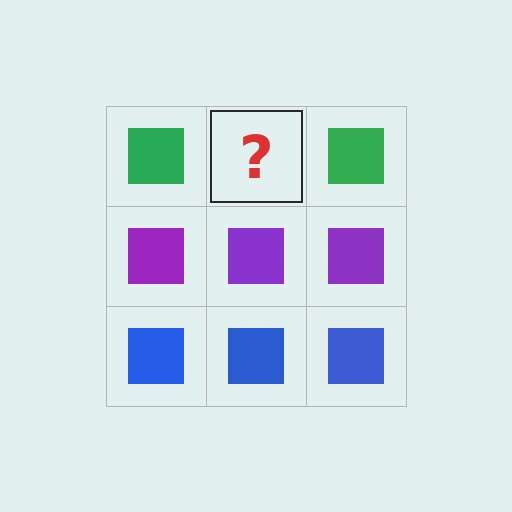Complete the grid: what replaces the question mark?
The question mark should be replaced with a green square.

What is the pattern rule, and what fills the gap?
The rule is that each row has a consistent color. The gap should be filled with a green square.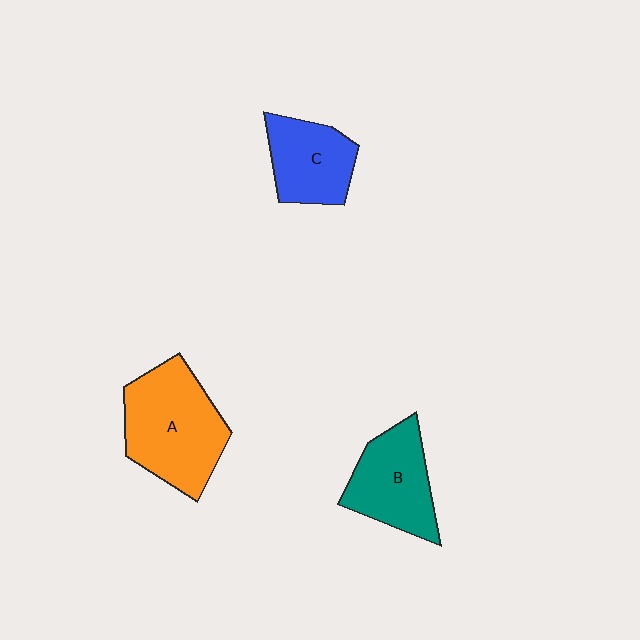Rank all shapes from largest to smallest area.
From largest to smallest: A (orange), B (teal), C (blue).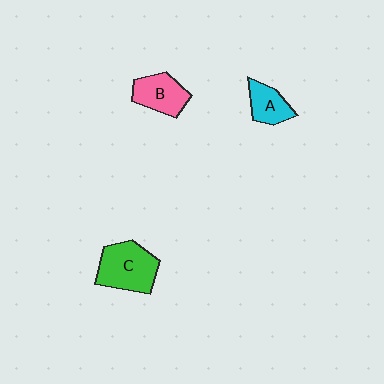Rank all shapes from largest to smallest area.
From largest to smallest: C (green), B (pink), A (cyan).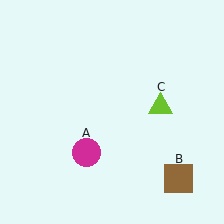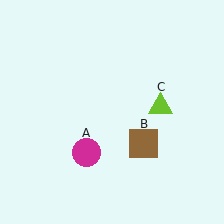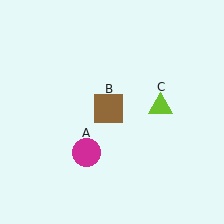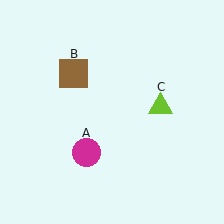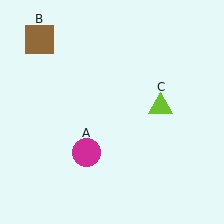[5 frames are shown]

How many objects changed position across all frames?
1 object changed position: brown square (object B).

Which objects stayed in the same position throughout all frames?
Magenta circle (object A) and lime triangle (object C) remained stationary.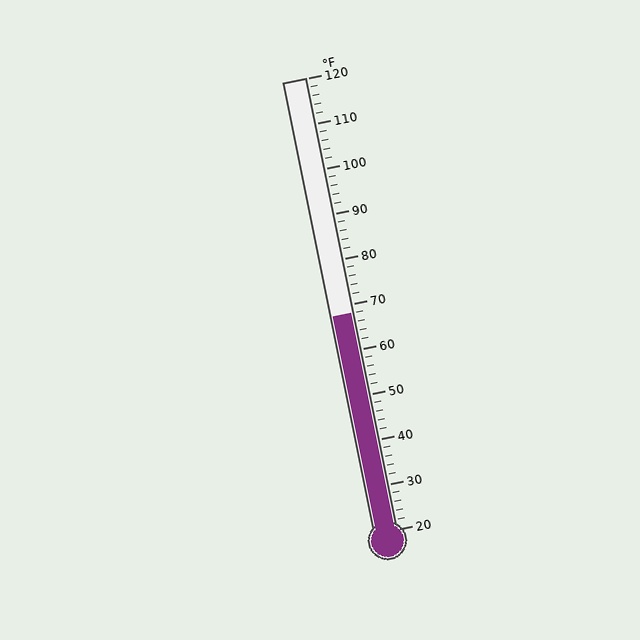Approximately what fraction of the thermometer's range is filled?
The thermometer is filled to approximately 50% of its range.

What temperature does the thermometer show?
The thermometer shows approximately 68°F.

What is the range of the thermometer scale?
The thermometer scale ranges from 20°F to 120°F.